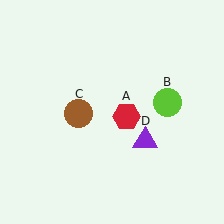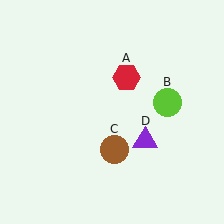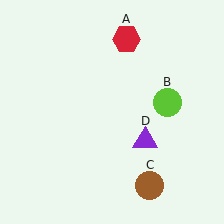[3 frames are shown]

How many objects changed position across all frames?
2 objects changed position: red hexagon (object A), brown circle (object C).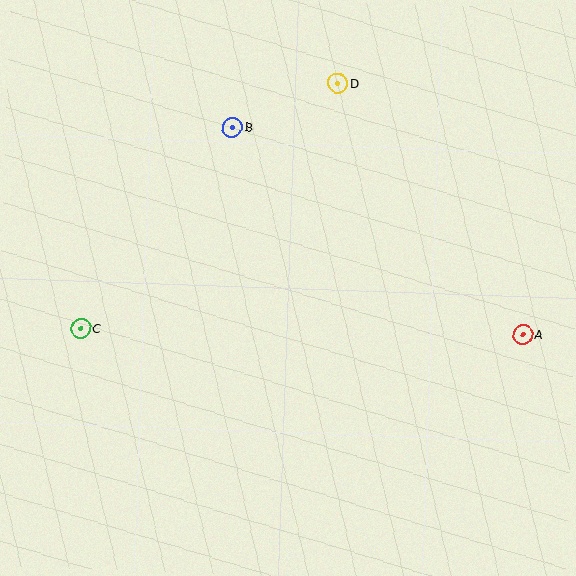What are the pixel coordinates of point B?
Point B is at (232, 127).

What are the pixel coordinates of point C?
Point C is at (81, 329).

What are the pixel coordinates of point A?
Point A is at (523, 335).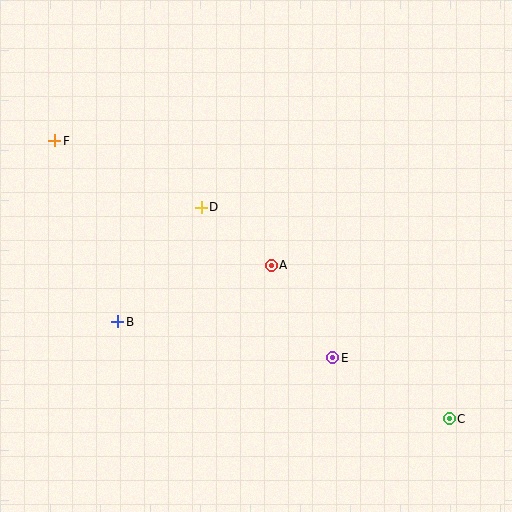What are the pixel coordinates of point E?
Point E is at (333, 358).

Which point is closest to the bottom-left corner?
Point B is closest to the bottom-left corner.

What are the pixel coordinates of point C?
Point C is at (449, 419).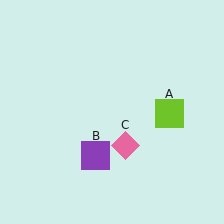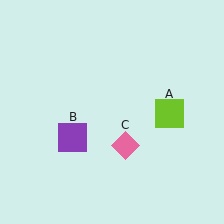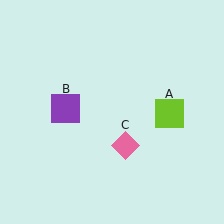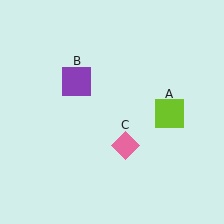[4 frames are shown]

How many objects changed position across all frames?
1 object changed position: purple square (object B).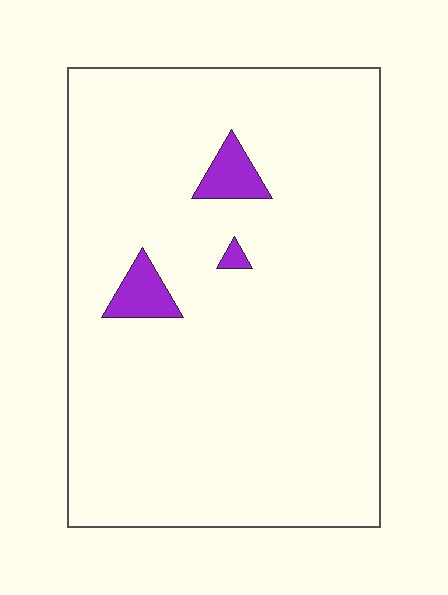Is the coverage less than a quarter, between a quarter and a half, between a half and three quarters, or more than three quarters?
Less than a quarter.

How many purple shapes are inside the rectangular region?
3.